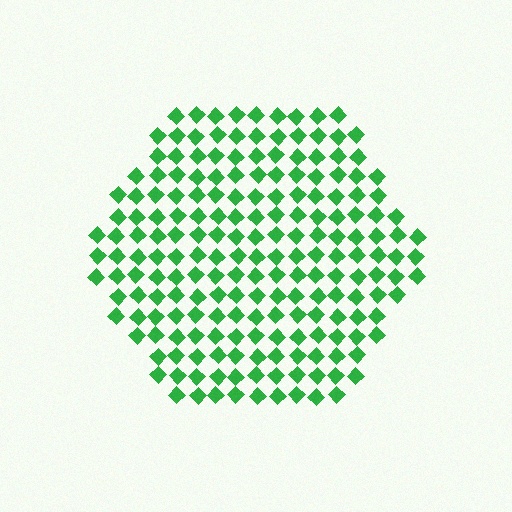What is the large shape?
The large shape is a hexagon.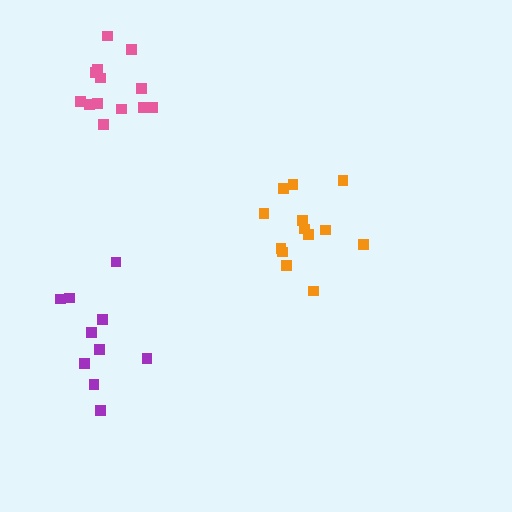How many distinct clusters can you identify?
There are 3 distinct clusters.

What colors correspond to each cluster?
The clusters are colored: orange, purple, pink.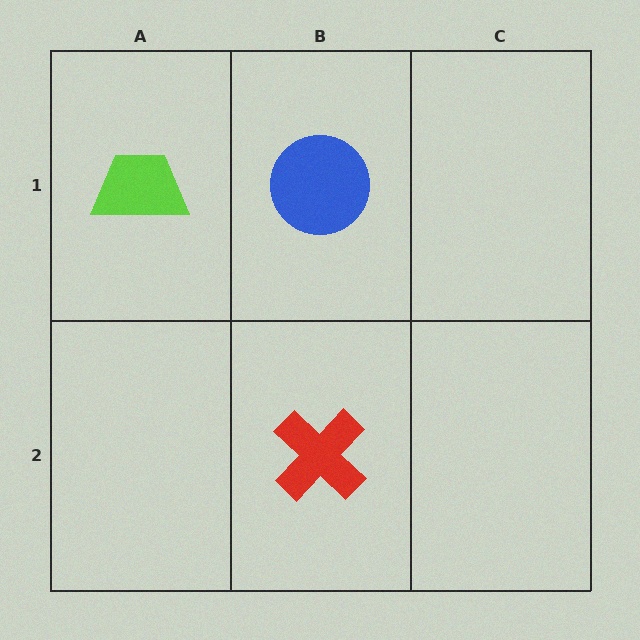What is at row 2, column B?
A red cross.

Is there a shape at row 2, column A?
No, that cell is empty.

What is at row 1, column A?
A lime trapezoid.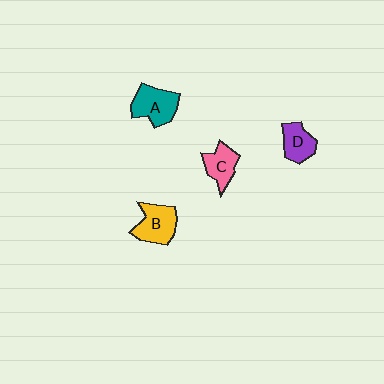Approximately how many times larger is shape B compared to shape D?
Approximately 1.4 times.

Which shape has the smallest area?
Shape D (purple).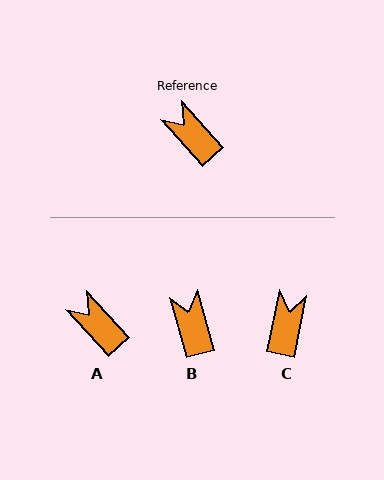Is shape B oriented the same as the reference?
No, it is off by about 26 degrees.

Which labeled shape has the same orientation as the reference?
A.